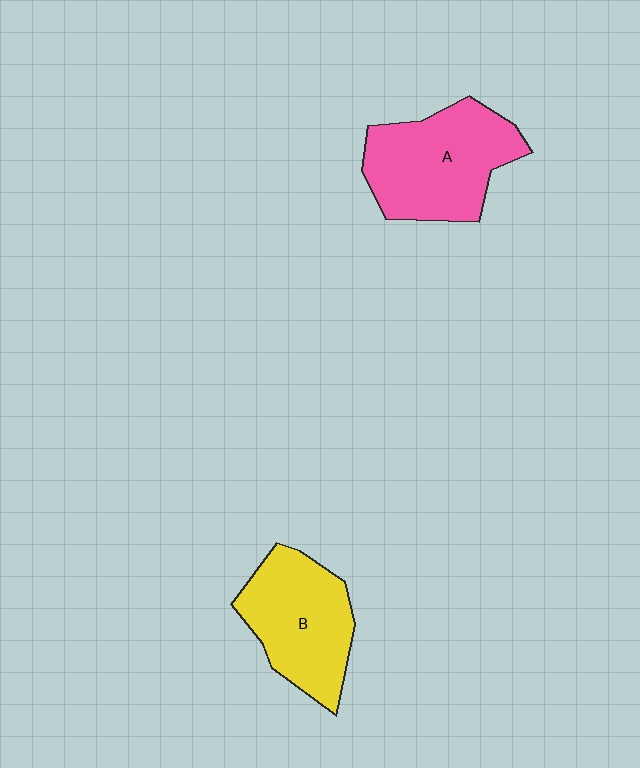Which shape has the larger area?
Shape A (pink).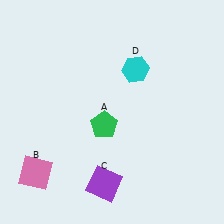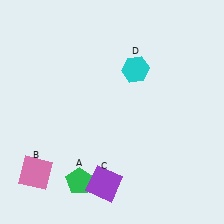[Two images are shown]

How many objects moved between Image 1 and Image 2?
1 object moved between the two images.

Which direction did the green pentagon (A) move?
The green pentagon (A) moved down.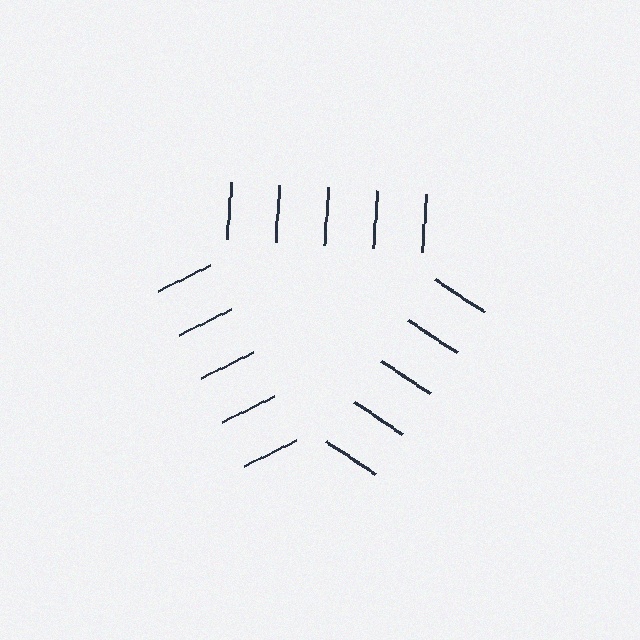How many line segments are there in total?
15 — 5 along each of the 3 edges.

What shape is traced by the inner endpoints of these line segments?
An illusory triangle — the line segments terminate on its edges but no continuous stroke is drawn.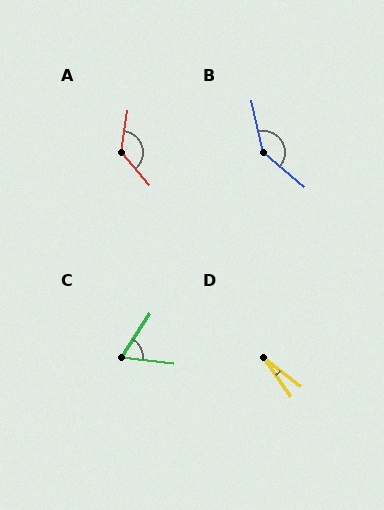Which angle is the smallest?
D, at approximately 17 degrees.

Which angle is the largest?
B, at approximately 143 degrees.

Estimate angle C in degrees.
Approximately 63 degrees.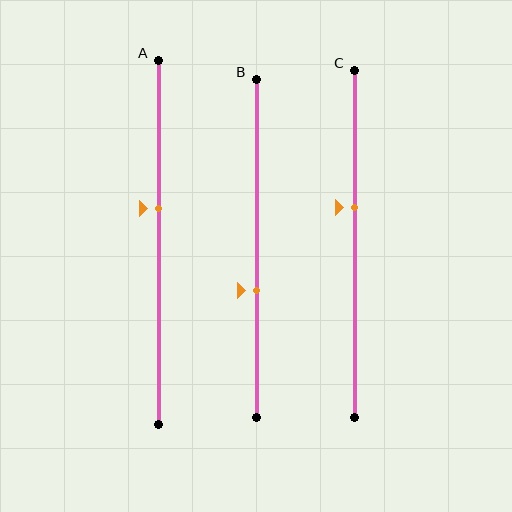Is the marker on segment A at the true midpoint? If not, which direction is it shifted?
No, the marker on segment A is shifted upward by about 9% of the segment length.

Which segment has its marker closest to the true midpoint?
Segment A has its marker closest to the true midpoint.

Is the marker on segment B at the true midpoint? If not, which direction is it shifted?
No, the marker on segment B is shifted downward by about 13% of the segment length.